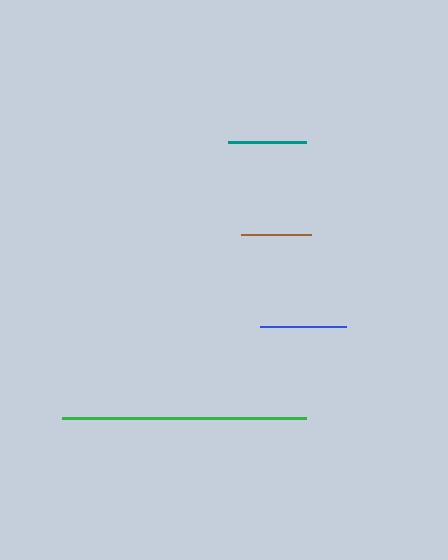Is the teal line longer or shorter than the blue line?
The blue line is longer than the teal line.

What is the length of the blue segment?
The blue segment is approximately 86 pixels long.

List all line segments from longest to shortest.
From longest to shortest: green, blue, teal, brown.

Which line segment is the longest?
The green line is the longest at approximately 244 pixels.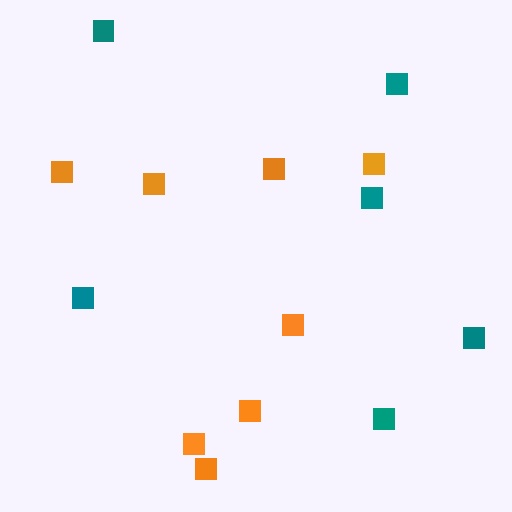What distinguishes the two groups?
There are 2 groups: one group of orange squares (8) and one group of teal squares (6).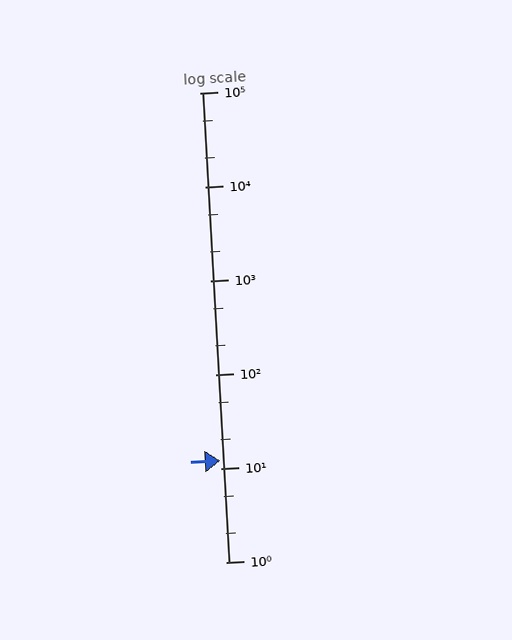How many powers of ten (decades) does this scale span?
The scale spans 5 decades, from 1 to 100000.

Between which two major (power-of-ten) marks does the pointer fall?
The pointer is between 10 and 100.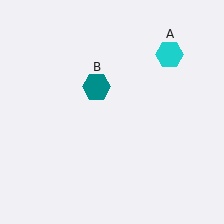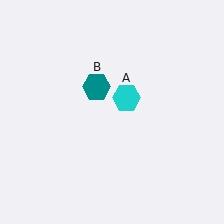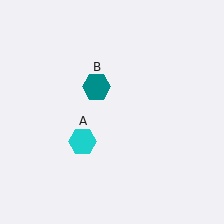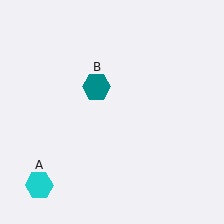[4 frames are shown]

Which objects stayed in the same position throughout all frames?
Teal hexagon (object B) remained stationary.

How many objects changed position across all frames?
1 object changed position: cyan hexagon (object A).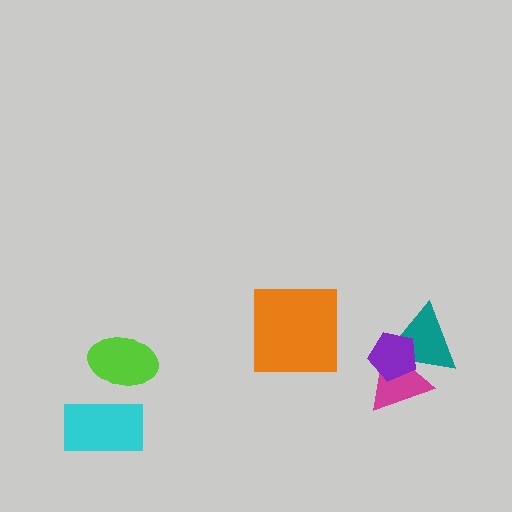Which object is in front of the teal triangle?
The purple pentagon is in front of the teal triangle.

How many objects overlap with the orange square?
0 objects overlap with the orange square.